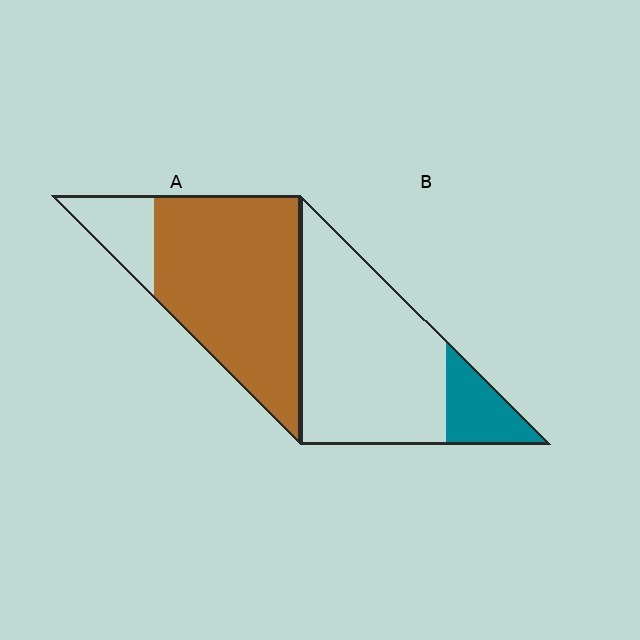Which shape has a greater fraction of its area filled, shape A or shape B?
Shape A.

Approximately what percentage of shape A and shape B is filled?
A is approximately 85% and B is approximately 20%.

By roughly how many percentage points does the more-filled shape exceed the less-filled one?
By roughly 65 percentage points (A over B).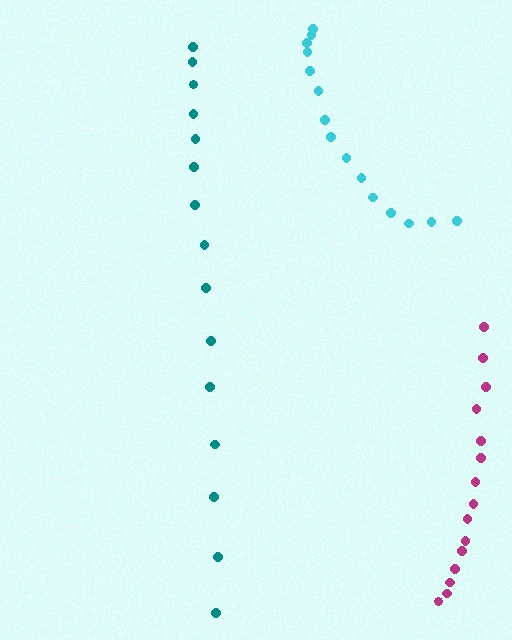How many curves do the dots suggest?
There are 3 distinct paths.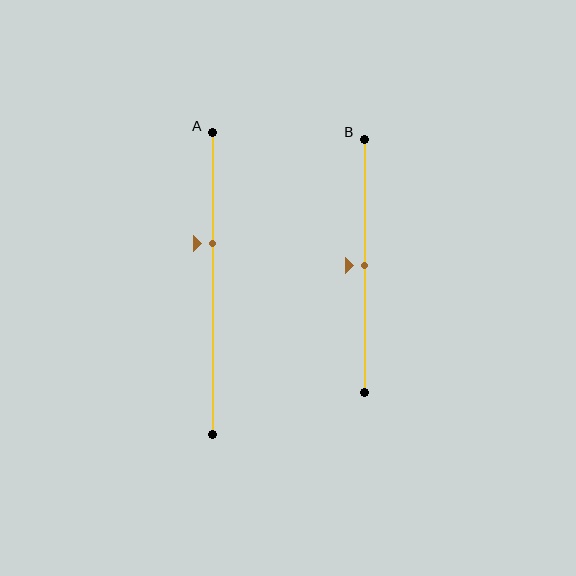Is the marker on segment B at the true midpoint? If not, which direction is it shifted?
Yes, the marker on segment B is at the true midpoint.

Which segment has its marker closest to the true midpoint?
Segment B has its marker closest to the true midpoint.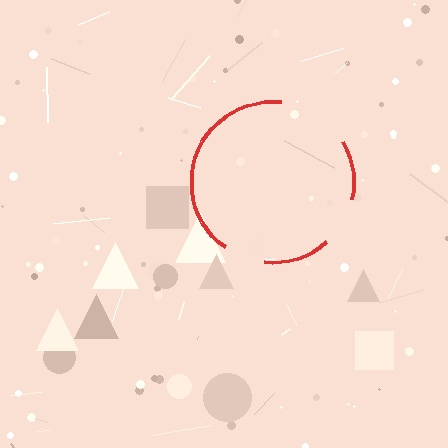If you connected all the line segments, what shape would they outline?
They would outline a circle.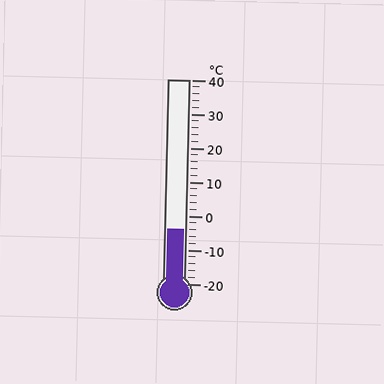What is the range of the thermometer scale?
The thermometer scale ranges from -20°C to 40°C.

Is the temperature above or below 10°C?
The temperature is below 10°C.